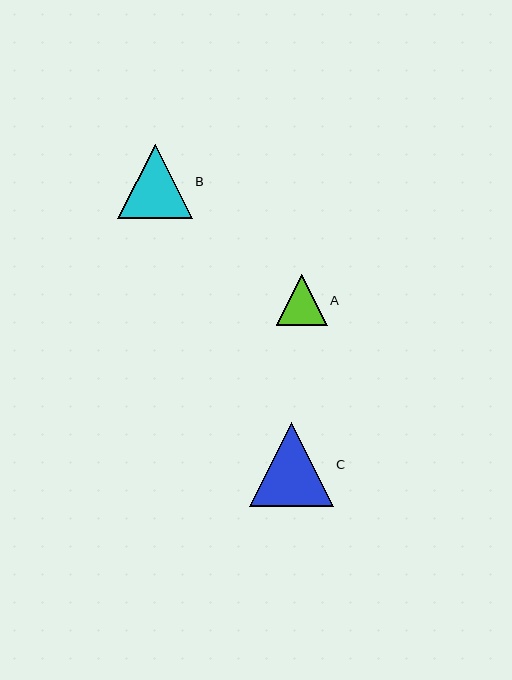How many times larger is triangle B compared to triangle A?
Triangle B is approximately 1.5 times the size of triangle A.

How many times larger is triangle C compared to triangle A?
Triangle C is approximately 1.7 times the size of triangle A.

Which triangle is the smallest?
Triangle A is the smallest with a size of approximately 51 pixels.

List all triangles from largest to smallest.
From largest to smallest: C, B, A.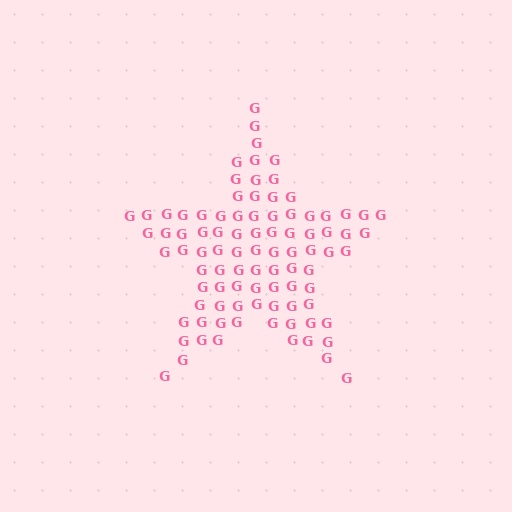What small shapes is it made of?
It is made of small letter G's.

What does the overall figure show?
The overall figure shows a star.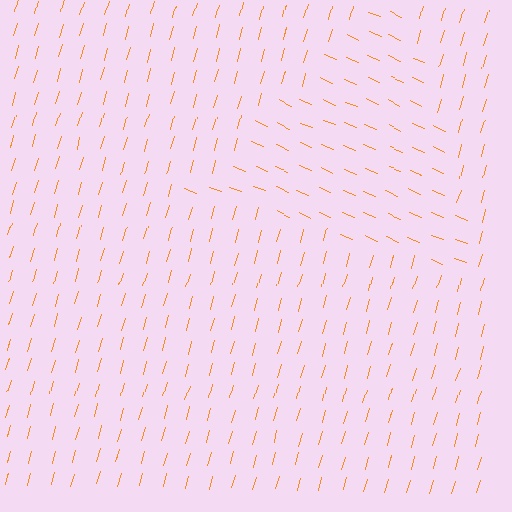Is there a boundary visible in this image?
Yes, there is a texture boundary formed by a change in line orientation.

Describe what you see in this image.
The image is filled with small orange line segments. A triangle region in the image has lines oriented differently from the surrounding lines, creating a visible texture boundary.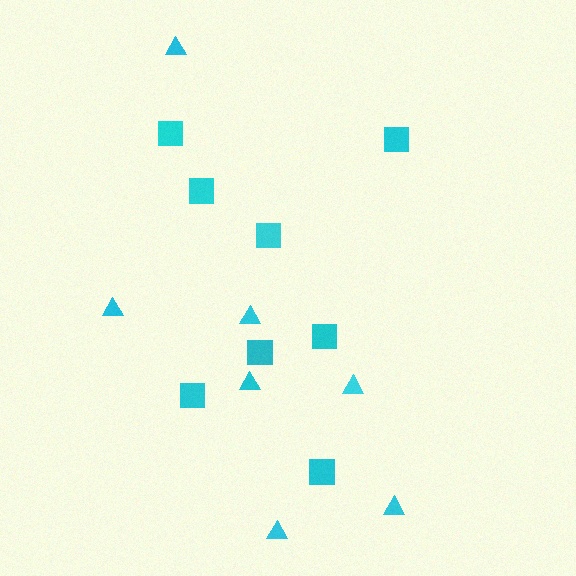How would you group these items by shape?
There are 2 groups: one group of squares (8) and one group of triangles (7).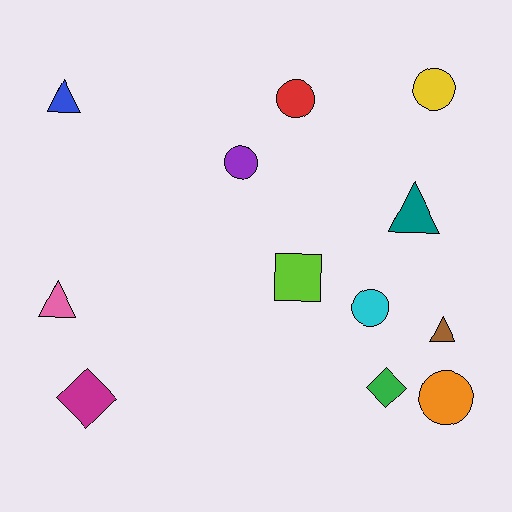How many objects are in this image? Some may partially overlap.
There are 12 objects.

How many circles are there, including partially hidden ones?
There are 5 circles.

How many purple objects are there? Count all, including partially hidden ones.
There is 1 purple object.